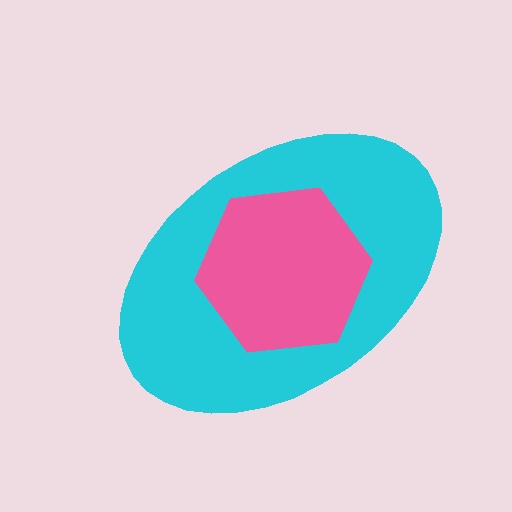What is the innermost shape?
The pink hexagon.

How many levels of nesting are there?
2.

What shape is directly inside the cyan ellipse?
The pink hexagon.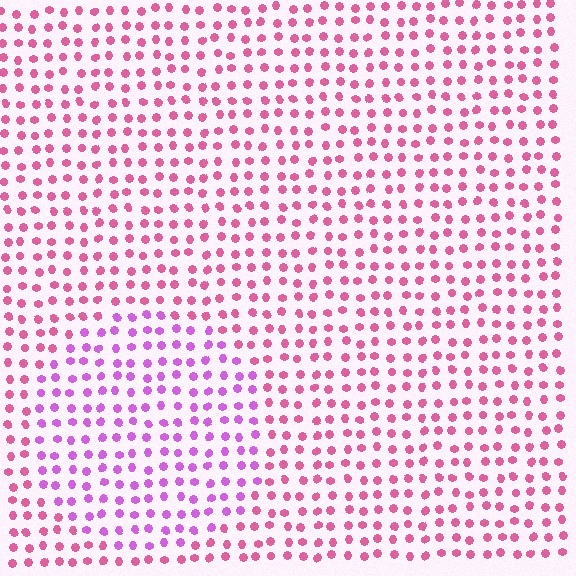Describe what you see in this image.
The image is filled with small pink elements in a uniform arrangement. A circle-shaped region is visible where the elements are tinted to a slightly different hue, forming a subtle color boundary.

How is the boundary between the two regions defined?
The boundary is defined purely by a slight shift in hue (about 37 degrees). Spacing, size, and orientation are identical on both sides.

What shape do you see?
I see a circle.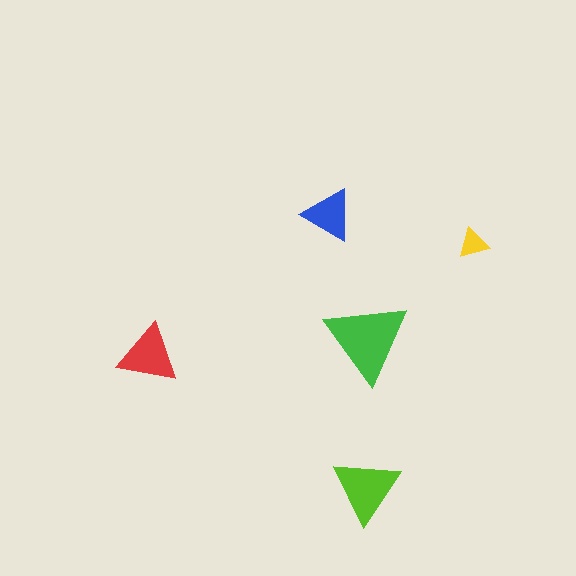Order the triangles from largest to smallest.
the green one, the lime one, the red one, the blue one, the yellow one.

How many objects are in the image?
There are 5 objects in the image.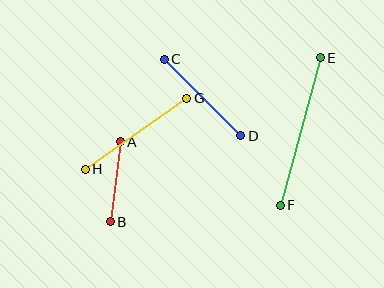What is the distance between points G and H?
The distance is approximately 124 pixels.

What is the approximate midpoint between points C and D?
The midpoint is at approximately (202, 98) pixels.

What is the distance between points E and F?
The distance is approximately 153 pixels.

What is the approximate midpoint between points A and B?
The midpoint is at approximately (115, 182) pixels.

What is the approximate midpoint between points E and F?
The midpoint is at approximately (300, 132) pixels.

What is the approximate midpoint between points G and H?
The midpoint is at approximately (136, 134) pixels.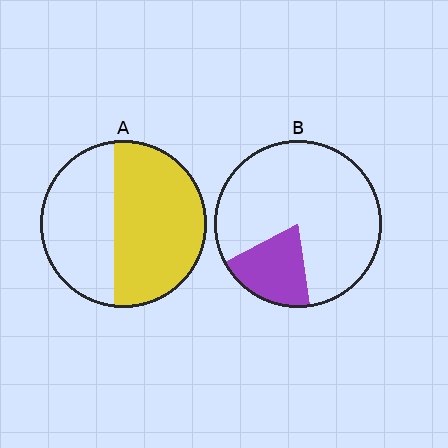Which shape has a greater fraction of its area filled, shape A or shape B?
Shape A.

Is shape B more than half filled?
No.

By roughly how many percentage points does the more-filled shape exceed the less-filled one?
By roughly 35 percentage points (A over B).